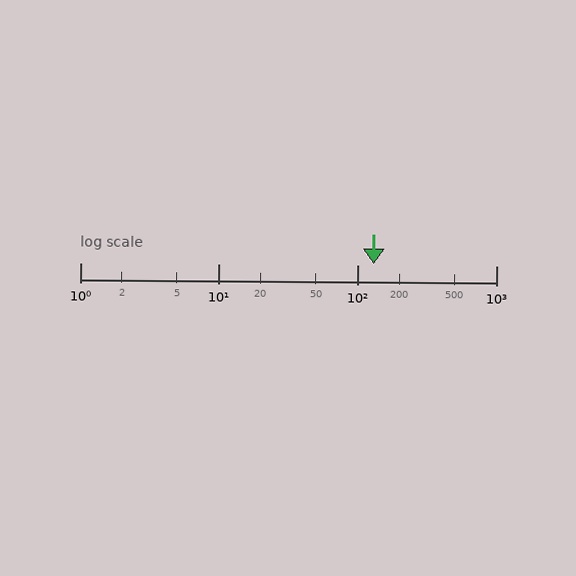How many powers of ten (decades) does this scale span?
The scale spans 3 decades, from 1 to 1000.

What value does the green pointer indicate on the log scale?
The pointer indicates approximately 130.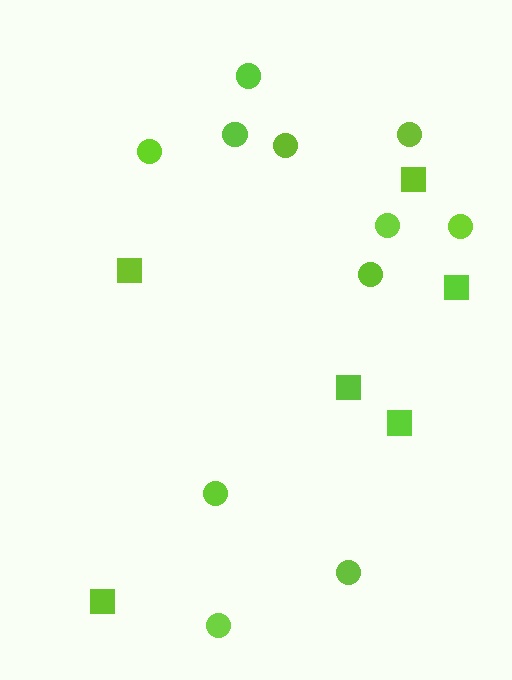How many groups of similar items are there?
There are 2 groups: one group of squares (6) and one group of circles (11).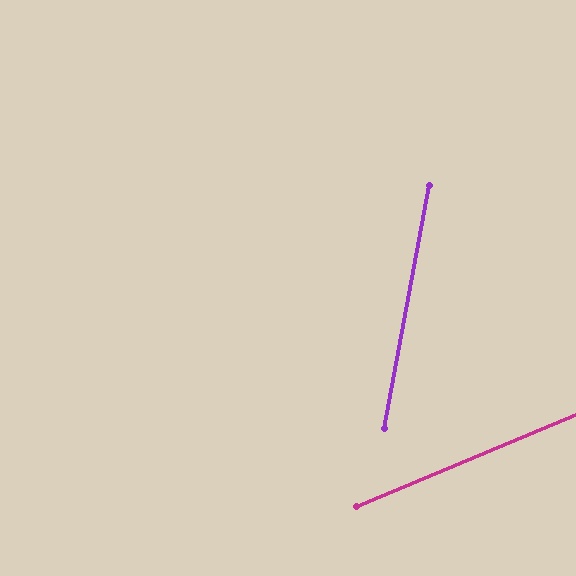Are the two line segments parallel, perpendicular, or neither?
Neither parallel nor perpendicular — they differ by about 57°.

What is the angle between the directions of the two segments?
Approximately 57 degrees.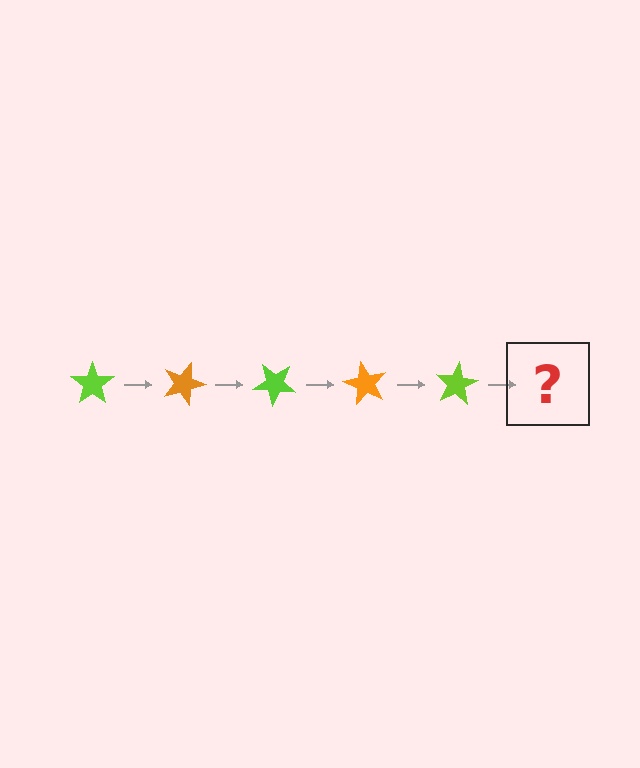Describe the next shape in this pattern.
It should be an orange star, rotated 100 degrees from the start.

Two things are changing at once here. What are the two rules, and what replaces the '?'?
The two rules are that it rotates 20 degrees each step and the color cycles through lime and orange. The '?' should be an orange star, rotated 100 degrees from the start.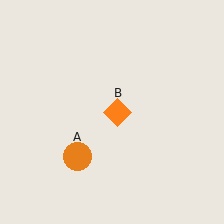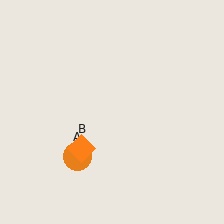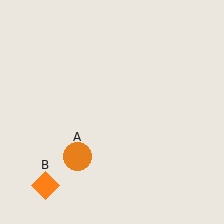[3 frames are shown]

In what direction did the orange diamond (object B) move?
The orange diamond (object B) moved down and to the left.